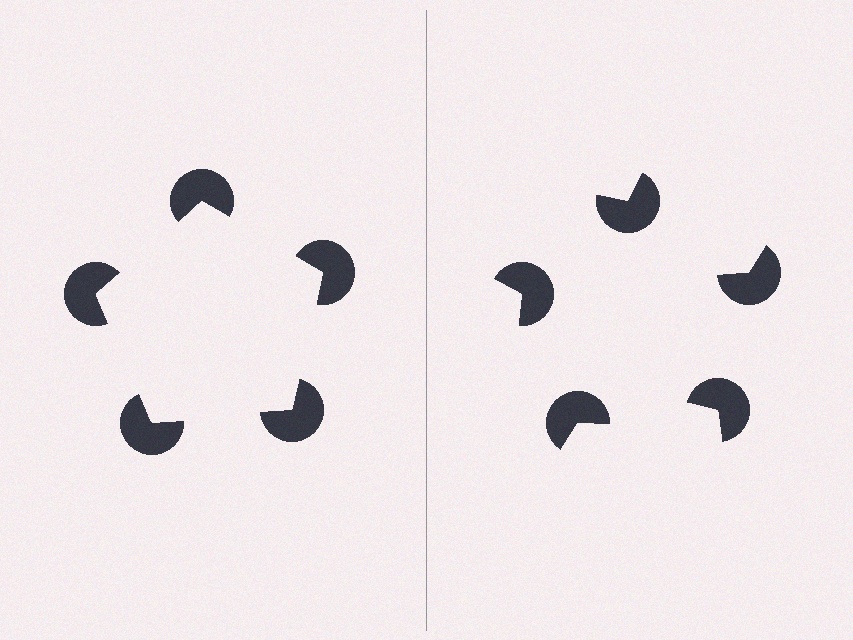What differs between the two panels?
The pac-man discs are positioned identically on both sides; only the wedge orientations differ. On the left they align to a pentagon; on the right they are misaligned.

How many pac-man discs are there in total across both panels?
10 — 5 on each side.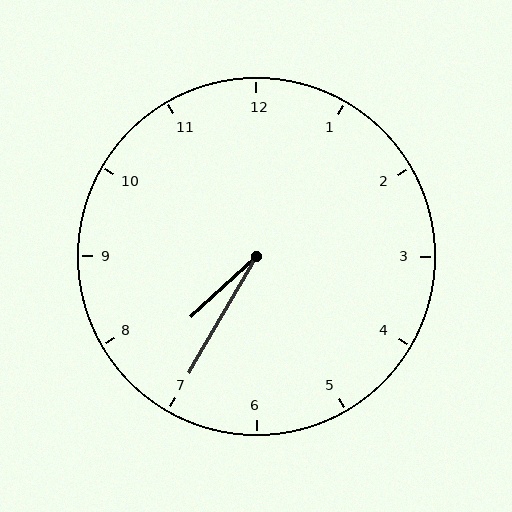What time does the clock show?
7:35.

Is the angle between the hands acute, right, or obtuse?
It is acute.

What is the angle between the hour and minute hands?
Approximately 18 degrees.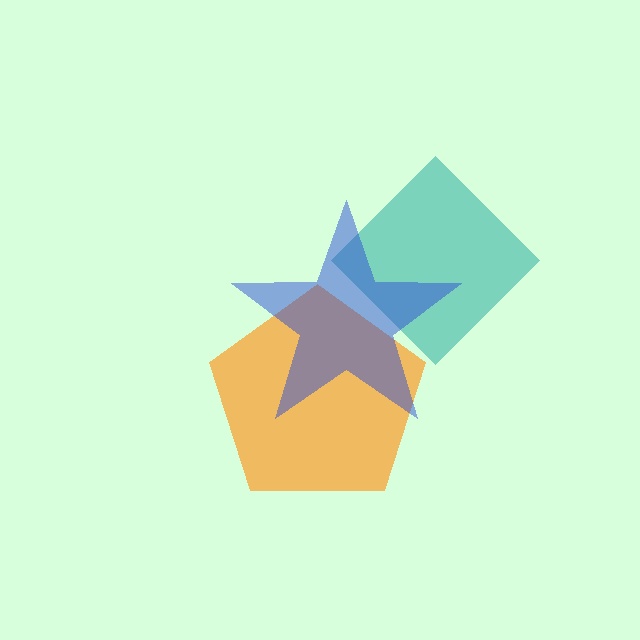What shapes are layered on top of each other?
The layered shapes are: a teal diamond, an orange pentagon, a blue star.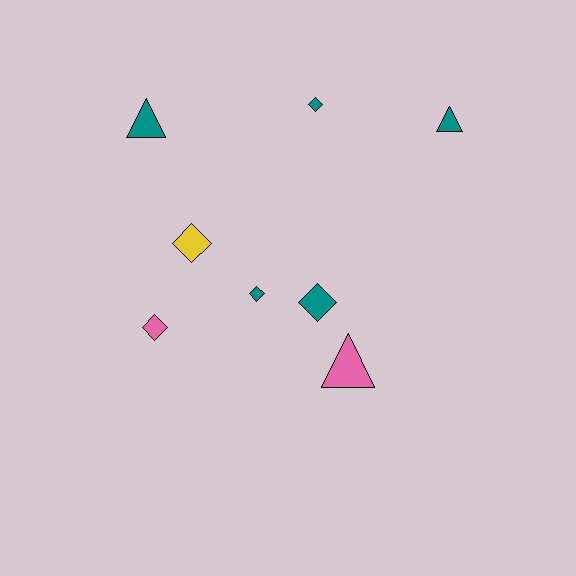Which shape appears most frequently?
Diamond, with 5 objects.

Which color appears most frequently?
Teal, with 5 objects.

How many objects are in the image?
There are 8 objects.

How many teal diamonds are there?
There are 3 teal diamonds.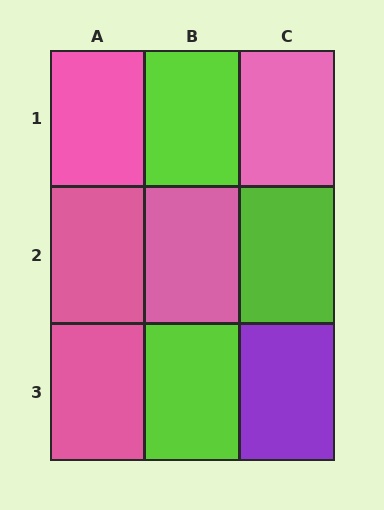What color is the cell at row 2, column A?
Pink.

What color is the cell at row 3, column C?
Purple.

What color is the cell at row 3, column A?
Pink.